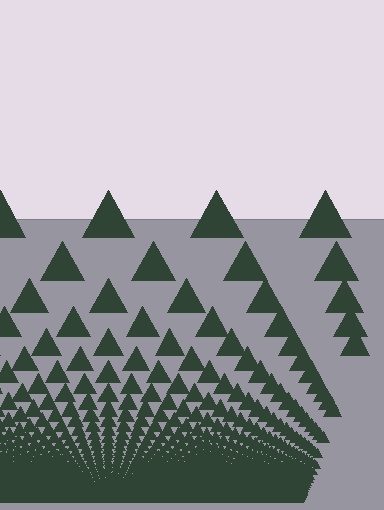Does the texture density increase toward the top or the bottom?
Density increases toward the bottom.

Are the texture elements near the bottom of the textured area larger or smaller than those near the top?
Smaller. The gradient is inverted — elements near the bottom are smaller and denser.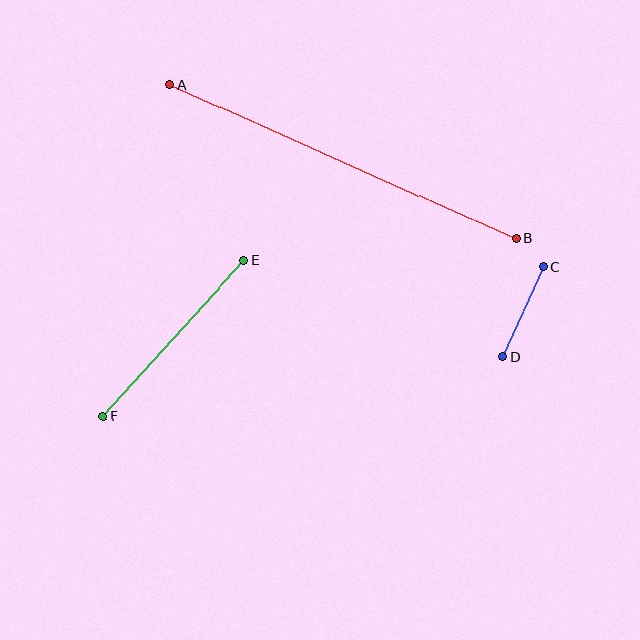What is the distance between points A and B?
The distance is approximately 379 pixels.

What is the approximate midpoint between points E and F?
The midpoint is at approximately (173, 338) pixels.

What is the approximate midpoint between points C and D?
The midpoint is at approximately (523, 312) pixels.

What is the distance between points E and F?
The distance is approximately 210 pixels.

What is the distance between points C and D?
The distance is approximately 99 pixels.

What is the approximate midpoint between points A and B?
The midpoint is at approximately (343, 161) pixels.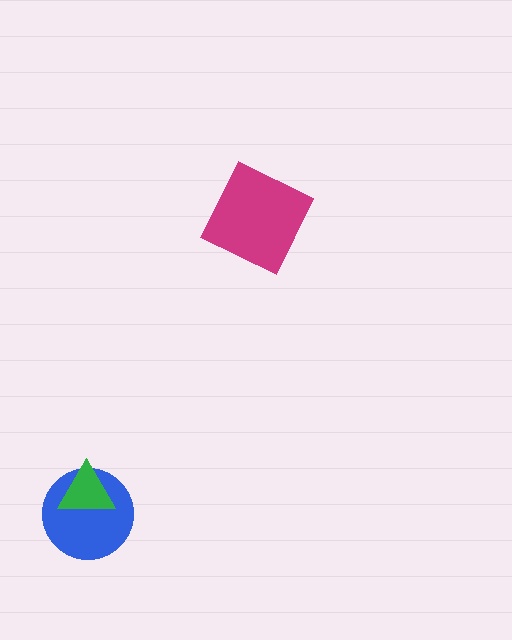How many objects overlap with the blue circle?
1 object overlaps with the blue circle.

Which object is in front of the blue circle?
The green triangle is in front of the blue circle.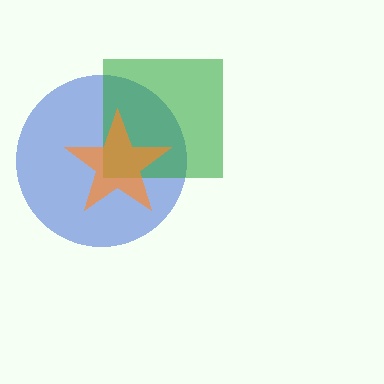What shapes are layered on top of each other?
The layered shapes are: a blue circle, a green square, an orange star.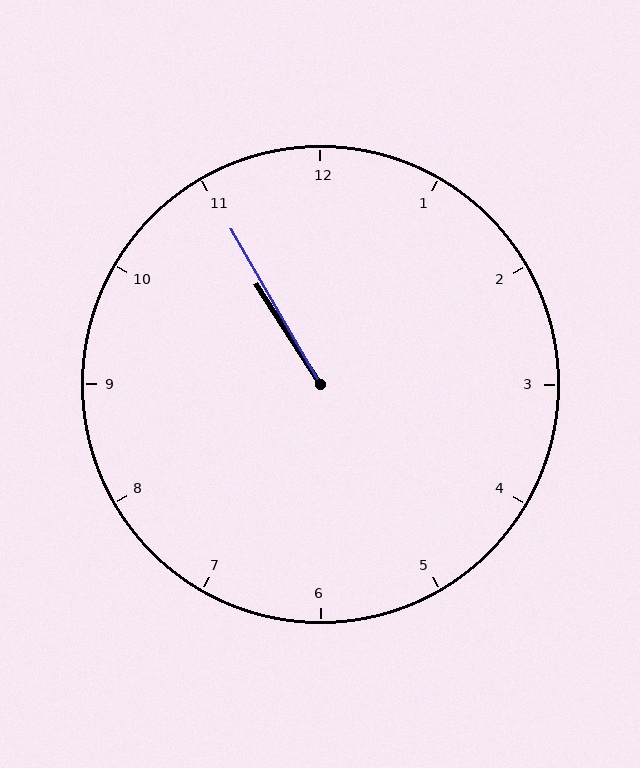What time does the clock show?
10:55.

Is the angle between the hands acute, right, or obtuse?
It is acute.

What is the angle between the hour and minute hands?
Approximately 2 degrees.